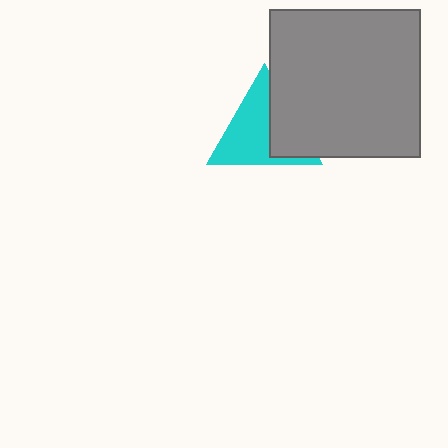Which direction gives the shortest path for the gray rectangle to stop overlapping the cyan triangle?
Moving right gives the shortest separation.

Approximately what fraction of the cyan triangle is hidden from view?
Roughly 35% of the cyan triangle is hidden behind the gray rectangle.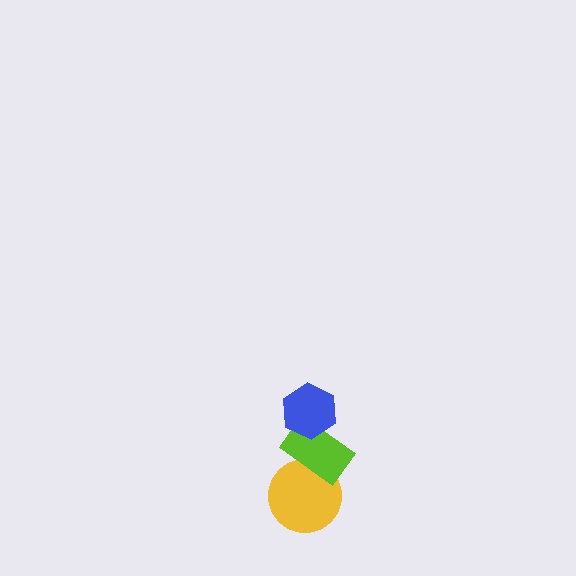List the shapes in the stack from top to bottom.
From top to bottom: the blue hexagon, the lime rectangle, the yellow circle.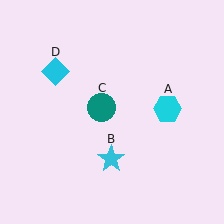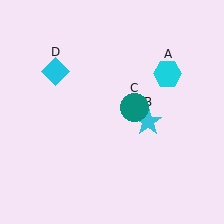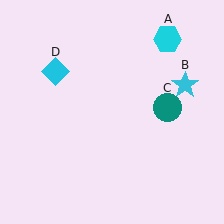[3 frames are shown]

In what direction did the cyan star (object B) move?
The cyan star (object B) moved up and to the right.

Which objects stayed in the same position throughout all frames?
Cyan diamond (object D) remained stationary.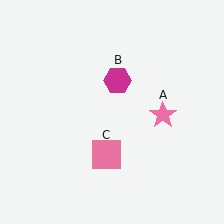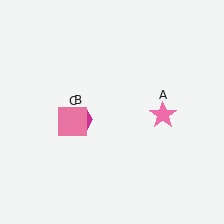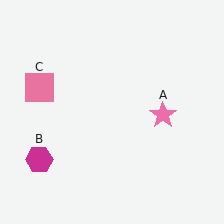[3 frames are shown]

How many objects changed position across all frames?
2 objects changed position: magenta hexagon (object B), pink square (object C).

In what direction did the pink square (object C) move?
The pink square (object C) moved up and to the left.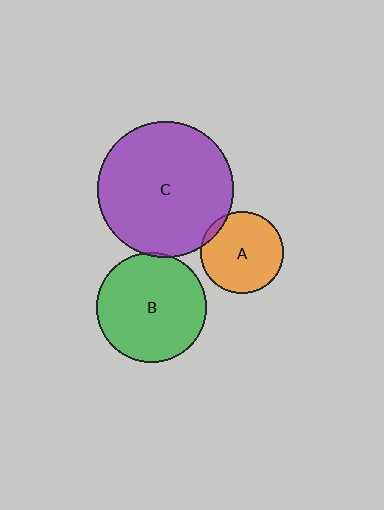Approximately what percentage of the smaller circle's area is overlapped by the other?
Approximately 5%.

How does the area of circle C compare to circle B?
Approximately 1.5 times.